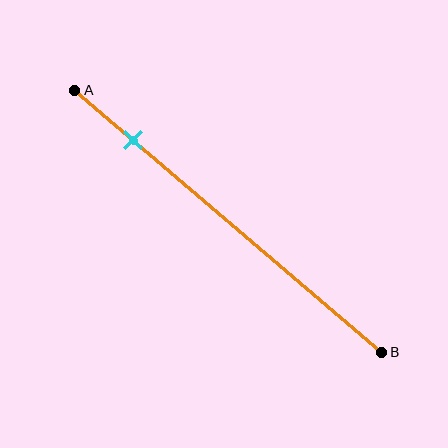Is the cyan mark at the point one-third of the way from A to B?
No, the mark is at about 20% from A, not at the 33% one-third point.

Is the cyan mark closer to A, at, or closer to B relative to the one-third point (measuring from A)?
The cyan mark is closer to point A than the one-third point of segment AB.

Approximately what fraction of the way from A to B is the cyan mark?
The cyan mark is approximately 20% of the way from A to B.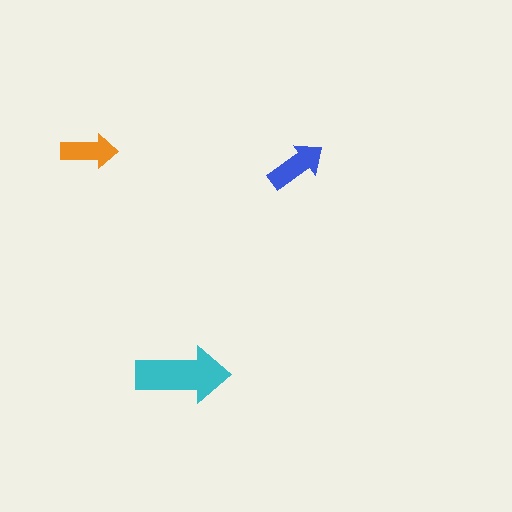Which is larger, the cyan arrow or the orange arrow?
The cyan one.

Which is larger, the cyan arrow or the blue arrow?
The cyan one.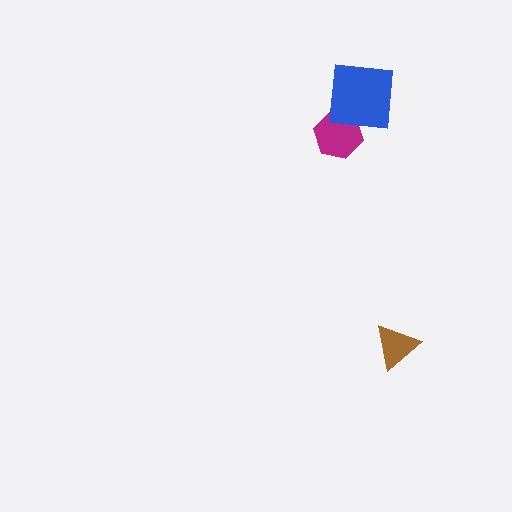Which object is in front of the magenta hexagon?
The blue square is in front of the magenta hexagon.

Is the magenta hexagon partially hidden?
Yes, it is partially covered by another shape.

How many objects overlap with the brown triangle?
0 objects overlap with the brown triangle.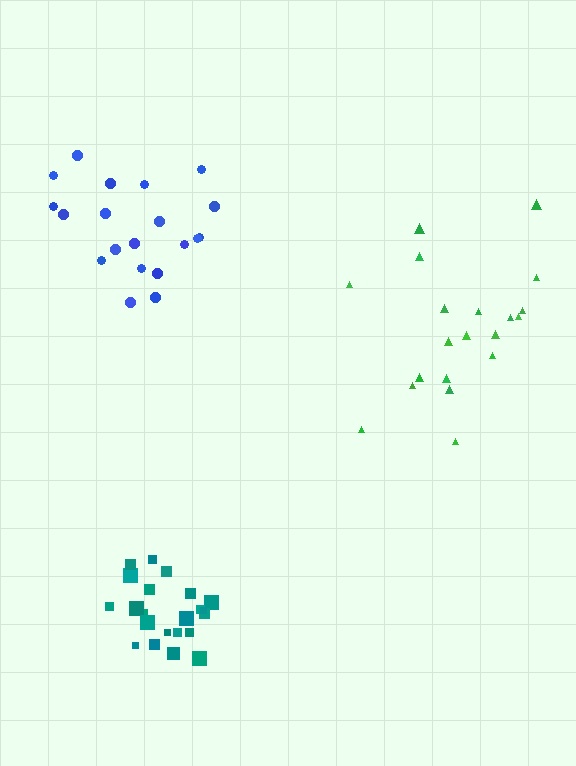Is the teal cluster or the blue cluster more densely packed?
Teal.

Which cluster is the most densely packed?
Teal.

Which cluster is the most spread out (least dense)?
Green.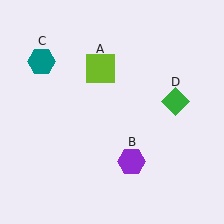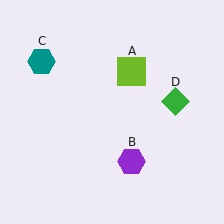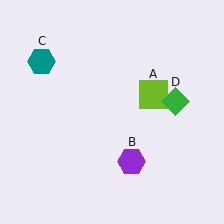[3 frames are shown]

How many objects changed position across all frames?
1 object changed position: lime square (object A).